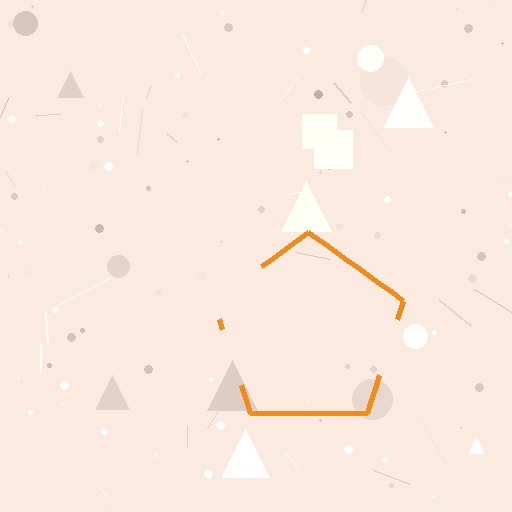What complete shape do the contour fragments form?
The contour fragments form a pentagon.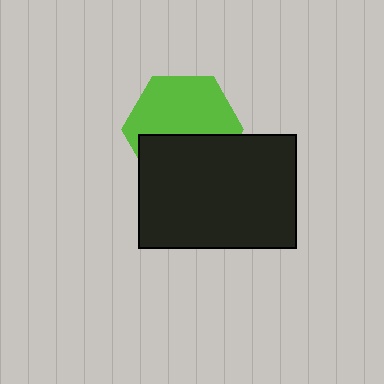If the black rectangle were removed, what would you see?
You would see the complete lime hexagon.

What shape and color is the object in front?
The object in front is a black rectangle.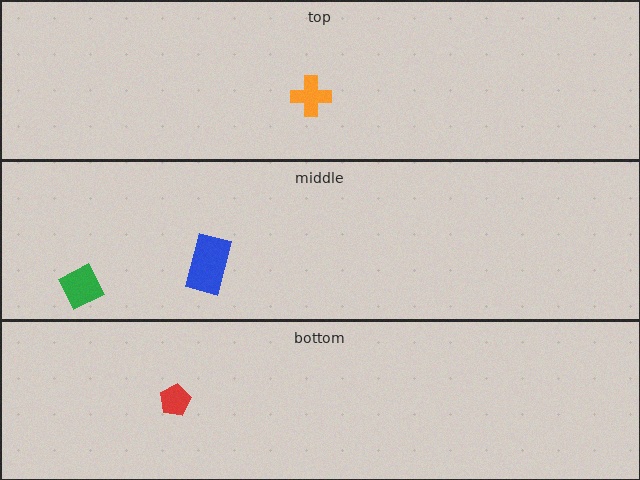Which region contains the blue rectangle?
The middle region.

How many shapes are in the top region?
1.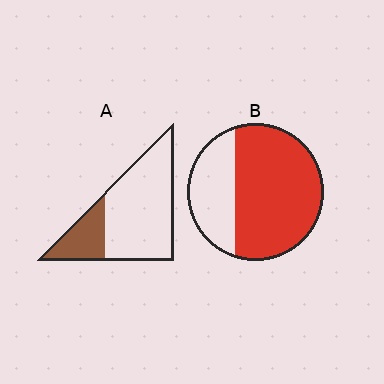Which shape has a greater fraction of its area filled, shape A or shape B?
Shape B.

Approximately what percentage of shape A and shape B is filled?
A is approximately 25% and B is approximately 70%.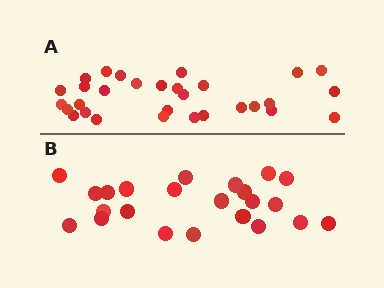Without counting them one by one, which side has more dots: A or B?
Region A (the top region) has more dots.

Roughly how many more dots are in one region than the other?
Region A has roughly 8 or so more dots than region B.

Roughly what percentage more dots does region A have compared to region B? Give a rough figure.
About 30% more.